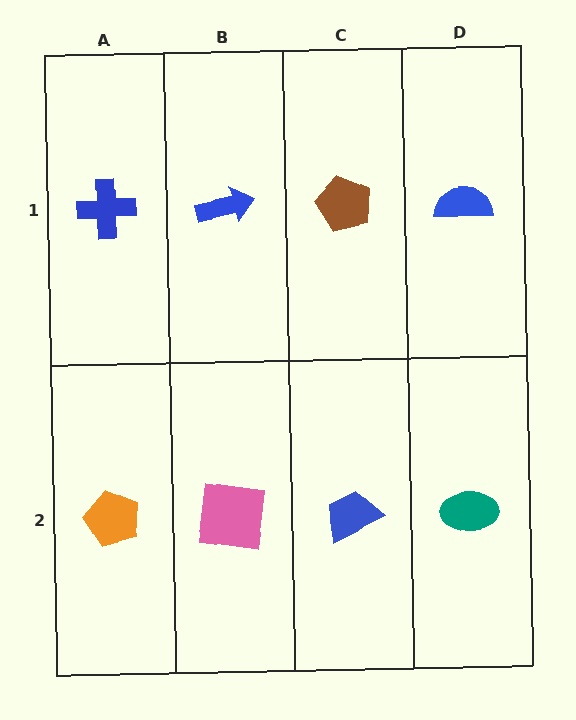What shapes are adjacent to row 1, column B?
A pink square (row 2, column B), a blue cross (row 1, column A), a brown pentagon (row 1, column C).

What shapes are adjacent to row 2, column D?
A blue semicircle (row 1, column D), a blue trapezoid (row 2, column C).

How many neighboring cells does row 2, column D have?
2.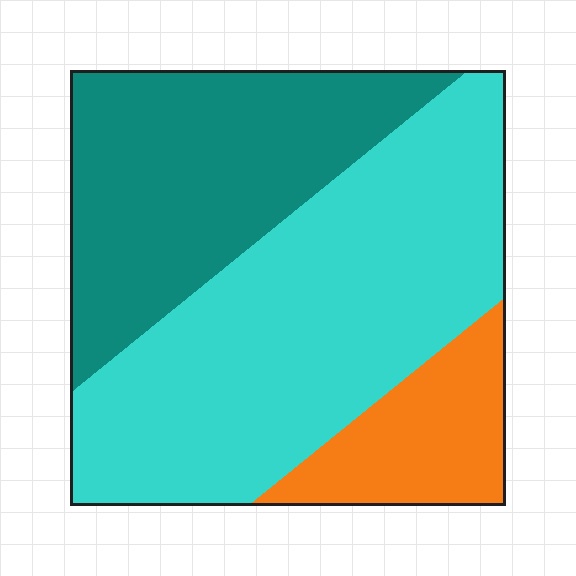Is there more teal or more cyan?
Cyan.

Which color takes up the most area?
Cyan, at roughly 50%.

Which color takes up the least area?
Orange, at roughly 15%.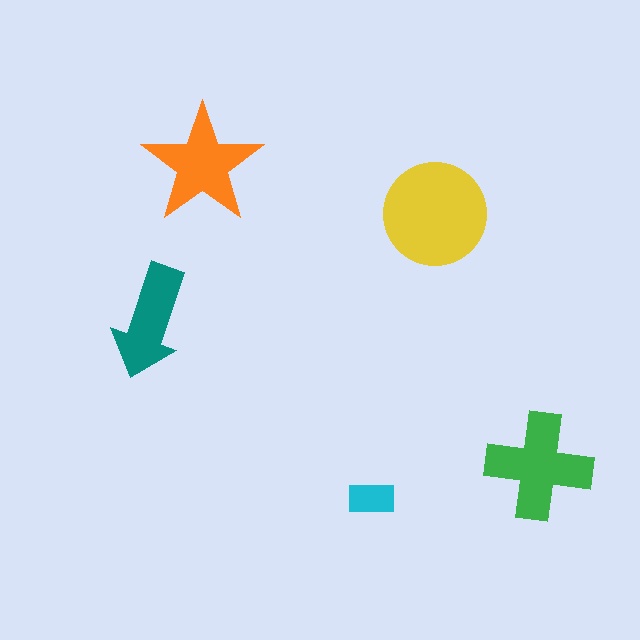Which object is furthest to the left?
The teal arrow is leftmost.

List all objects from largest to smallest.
The yellow circle, the green cross, the orange star, the teal arrow, the cyan rectangle.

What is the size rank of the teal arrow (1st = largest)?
4th.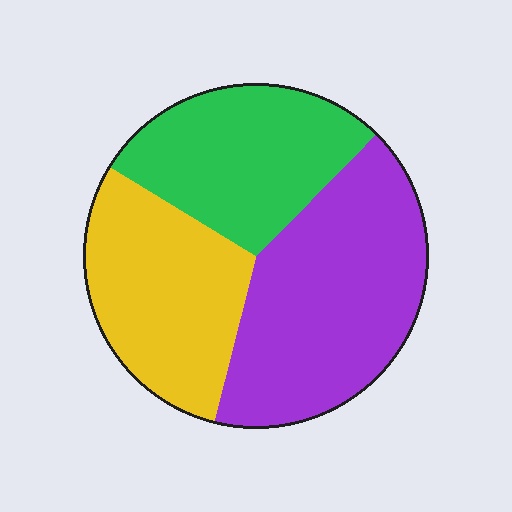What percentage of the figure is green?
Green takes up between a sixth and a third of the figure.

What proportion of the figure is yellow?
Yellow covers around 30% of the figure.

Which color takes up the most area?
Purple, at roughly 40%.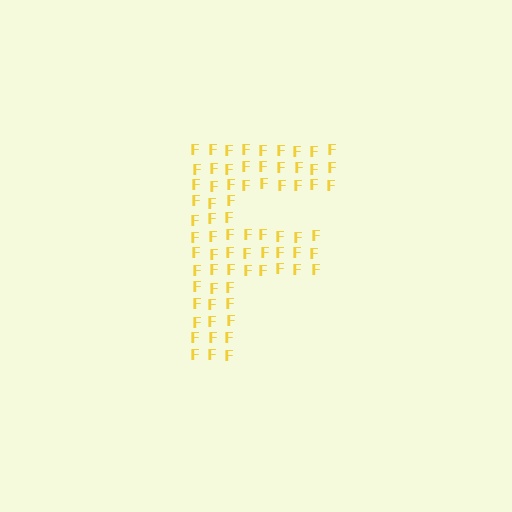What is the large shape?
The large shape is the letter F.